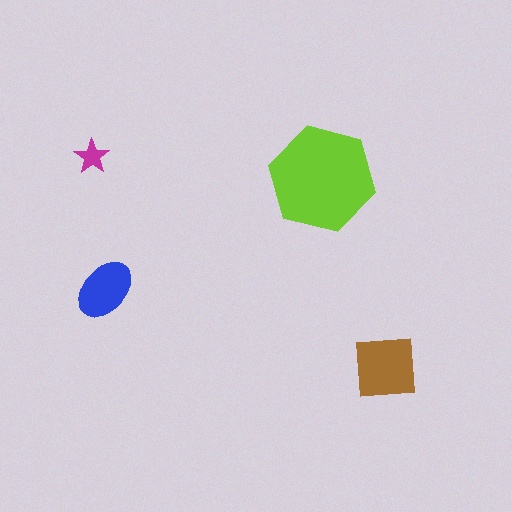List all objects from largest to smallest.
The lime hexagon, the brown square, the blue ellipse, the magenta star.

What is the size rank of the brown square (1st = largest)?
2nd.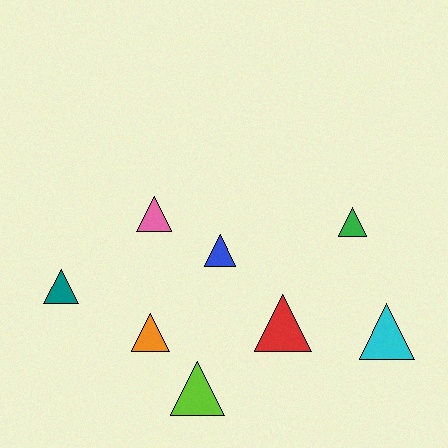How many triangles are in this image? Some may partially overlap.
There are 8 triangles.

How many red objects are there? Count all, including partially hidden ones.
There is 1 red object.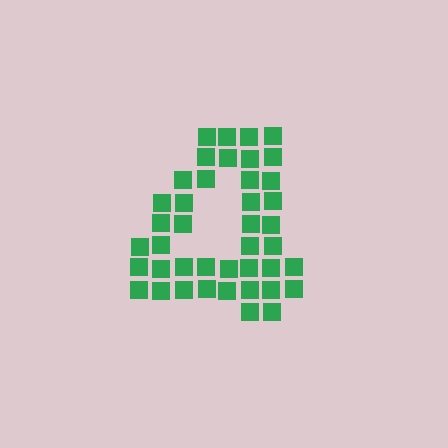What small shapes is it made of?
It is made of small squares.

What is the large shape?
The large shape is the digit 4.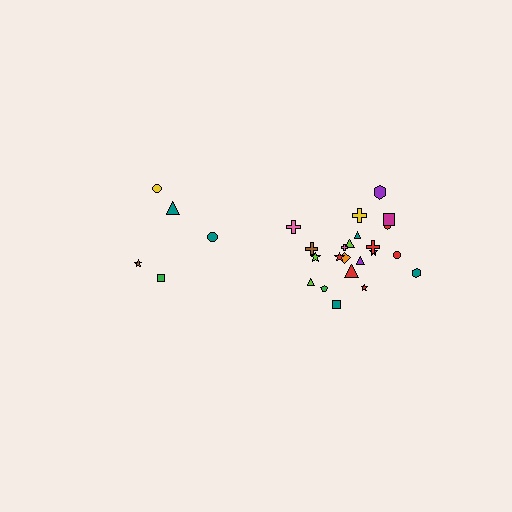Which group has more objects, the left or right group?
The right group.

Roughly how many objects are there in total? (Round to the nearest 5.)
Roughly 25 objects in total.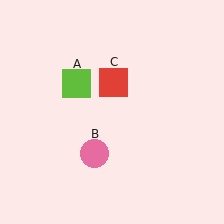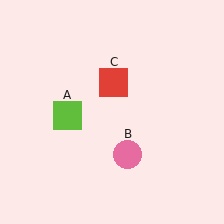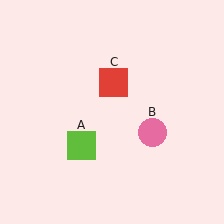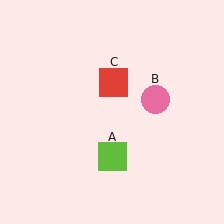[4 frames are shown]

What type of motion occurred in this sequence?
The lime square (object A), pink circle (object B) rotated counterclockwise around the center of the scene.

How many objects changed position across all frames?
2 objects changed position: lime square (object A), pink circle (object B).